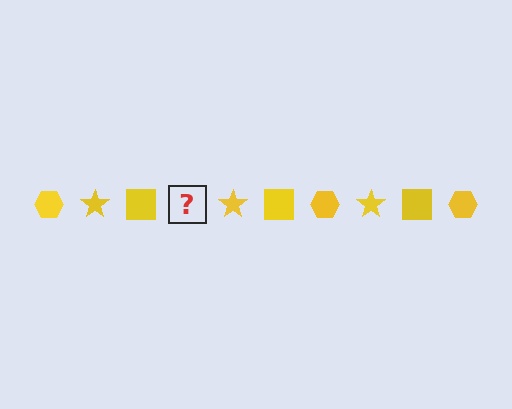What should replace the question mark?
The question mark should be replaced with a yellow hexagon.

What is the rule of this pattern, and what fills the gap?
The rule is that the pattern cycles through hexagon, star, square shapes in yellow. The gap should be filled with a yellow hexagon.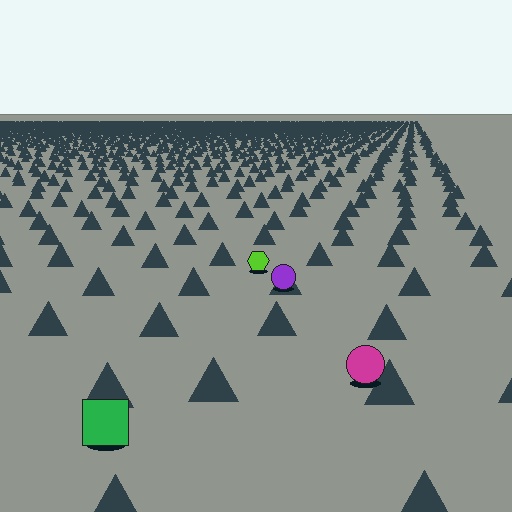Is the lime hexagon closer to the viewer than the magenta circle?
No. The magenta circle is closer — you can tell from the texture gradient: the ground texture is coarser near it.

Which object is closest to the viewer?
The green square is closest. The texture marks near it are larger and more spread out.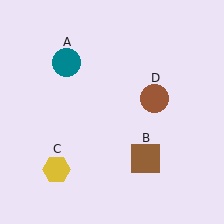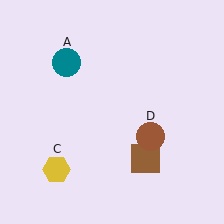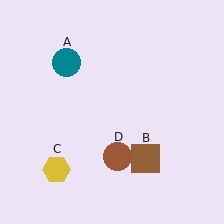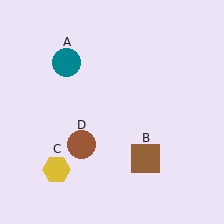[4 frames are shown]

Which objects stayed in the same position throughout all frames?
Teal circle (object A) and brown square (object B) and yellow hexagon (object C) remained stationary.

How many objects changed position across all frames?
1 object changed position: brown circle (object D).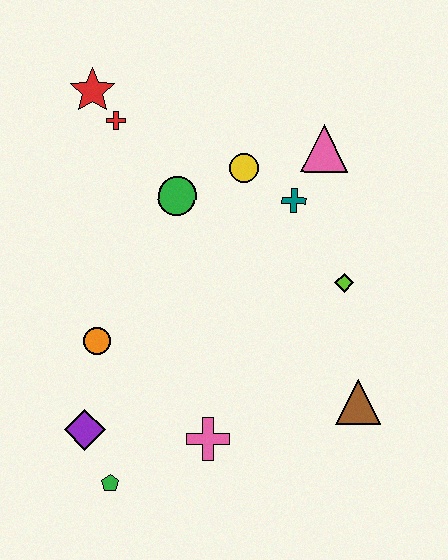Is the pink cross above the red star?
No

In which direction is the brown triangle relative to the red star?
The brown triangle is below the red star.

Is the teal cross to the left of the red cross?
No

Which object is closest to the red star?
The red cross is closest to the red star.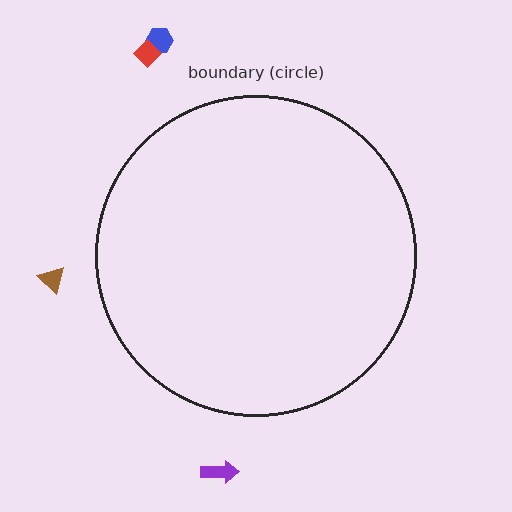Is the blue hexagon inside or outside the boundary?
Outside.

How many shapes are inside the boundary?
0 inside, 4 outside.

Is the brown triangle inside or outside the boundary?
Outside.